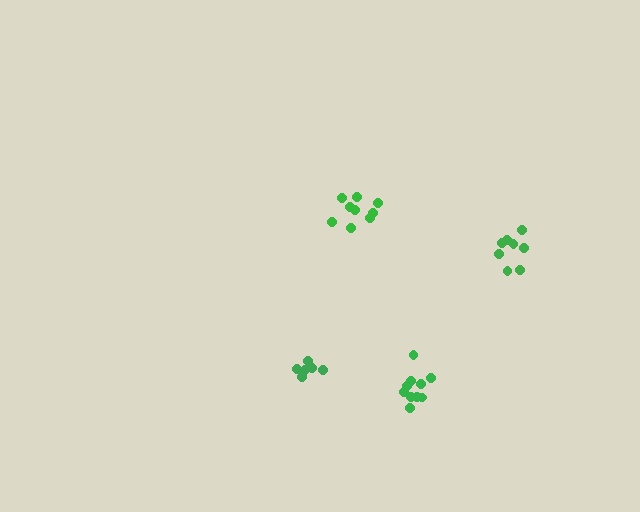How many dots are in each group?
Group 1: 8 dots, Group 2: 7 dots, Group 3: 9 dots, Group 4: 10 dots (34 total).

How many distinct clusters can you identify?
There are 4 distinct clusters.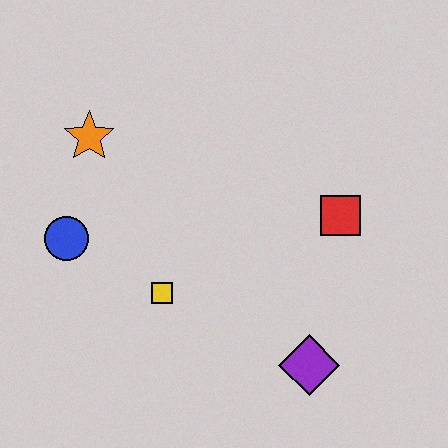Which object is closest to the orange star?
The blue circle is closest to the orange star.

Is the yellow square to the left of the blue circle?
No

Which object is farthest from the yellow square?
The red square is farthest from the yellow square.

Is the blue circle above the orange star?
No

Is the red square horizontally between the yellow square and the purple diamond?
No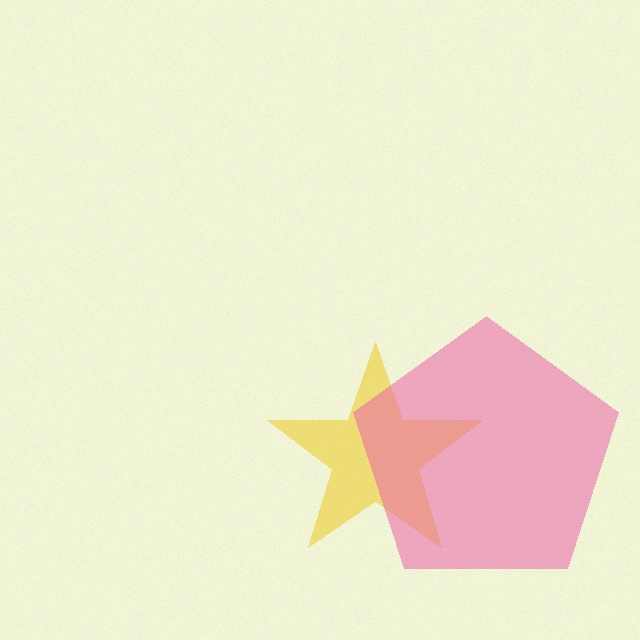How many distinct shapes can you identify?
There are 2 distinct shapes: a yellow star, a pink pentagon.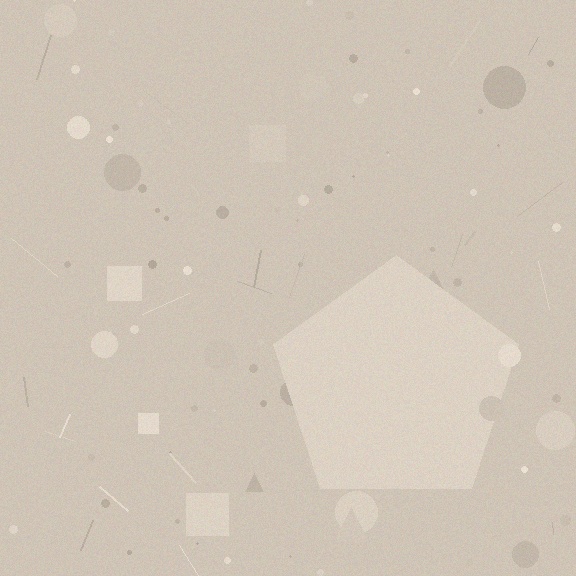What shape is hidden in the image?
A pentagon is hidden in the image.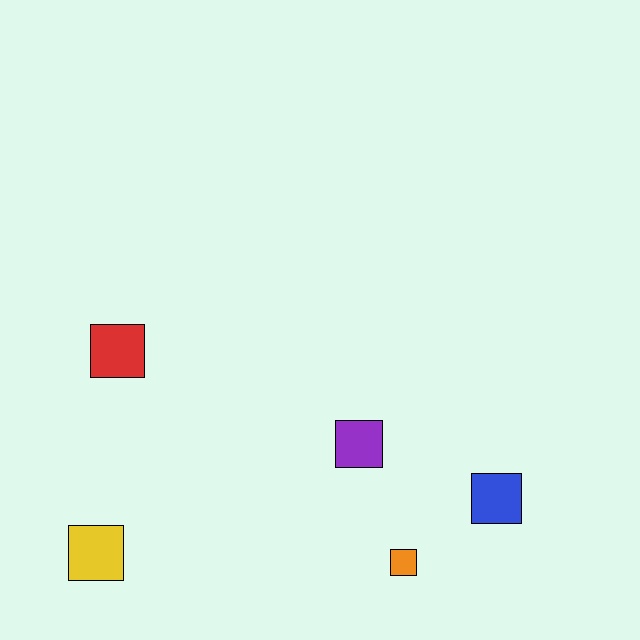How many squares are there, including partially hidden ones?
There are 5 squares.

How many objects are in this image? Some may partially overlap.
There are 5 objects.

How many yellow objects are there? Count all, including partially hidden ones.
There is 1 yellow object.